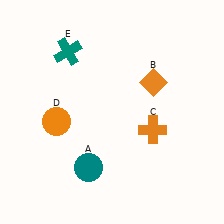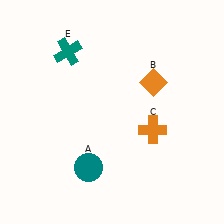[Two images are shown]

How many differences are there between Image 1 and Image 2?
There is 1 difference between the two images.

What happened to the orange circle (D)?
The orange circle (D) was removed in Image 2. It was in the bottom-left area of Image 1.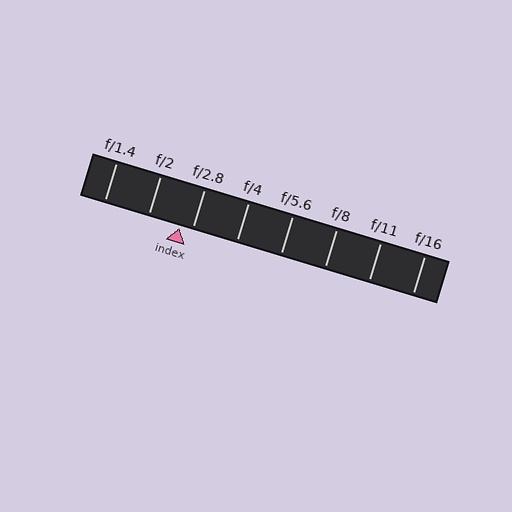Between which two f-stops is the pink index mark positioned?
The index mark is between f/2 and f/2.8.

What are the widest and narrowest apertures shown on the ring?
The widest aperture shown is f/1.4 and the narrowest is f/16.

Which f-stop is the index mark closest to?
The index mark is closest to f/2.8.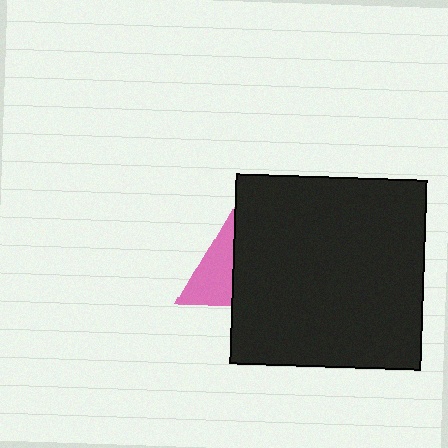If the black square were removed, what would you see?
You would see the complete pink triangle.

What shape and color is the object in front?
The object in front is a black square.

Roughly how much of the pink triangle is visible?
About half of it is visible (roughly 48%).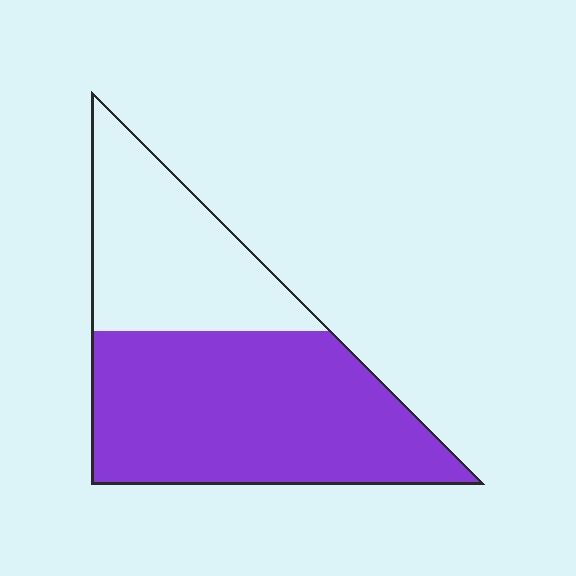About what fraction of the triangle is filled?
About five eighths (5/8).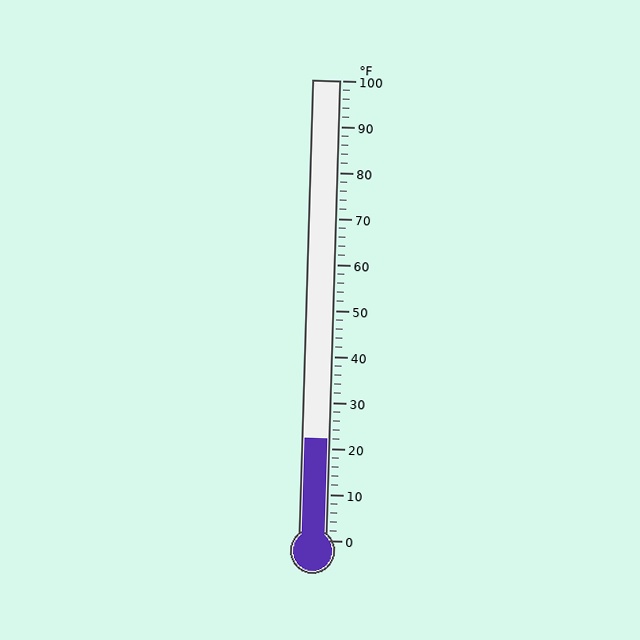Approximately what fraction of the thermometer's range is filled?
The thermometer is filled to approximately 20% of its range.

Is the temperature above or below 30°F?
The temperature is below 30°F.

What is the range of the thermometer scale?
The thermometer scale ranges from 0°F to 100°F.